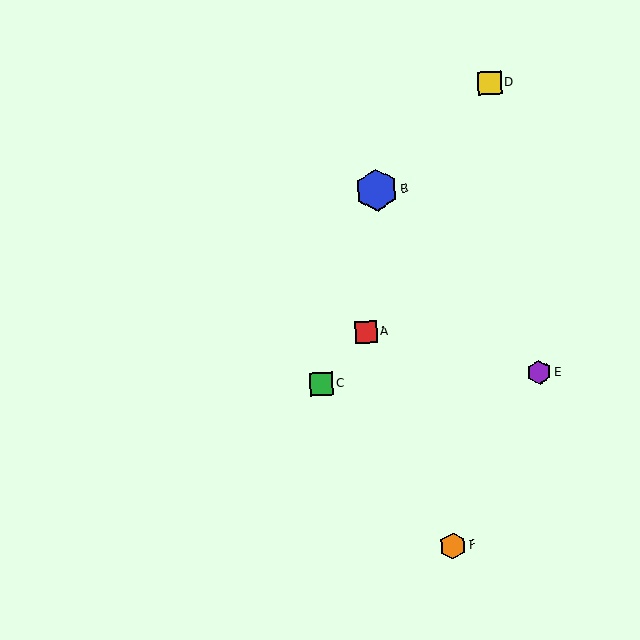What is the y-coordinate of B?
Object B is at y≈190.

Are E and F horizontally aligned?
No, E is at y≈373 and F is at y≈546.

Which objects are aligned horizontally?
Objects C, E are aligned horizontally.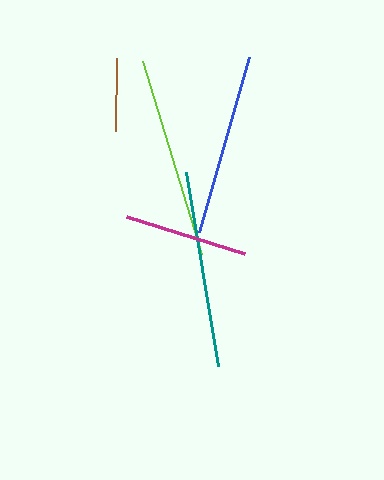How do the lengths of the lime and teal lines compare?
The lime and teal lines are approximately the same length.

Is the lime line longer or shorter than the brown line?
The lime line is longer than the brown line.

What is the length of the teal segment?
The teal segment is approximately 197 pixels long.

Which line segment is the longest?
The lime line is the longest at approximately 201 pixels.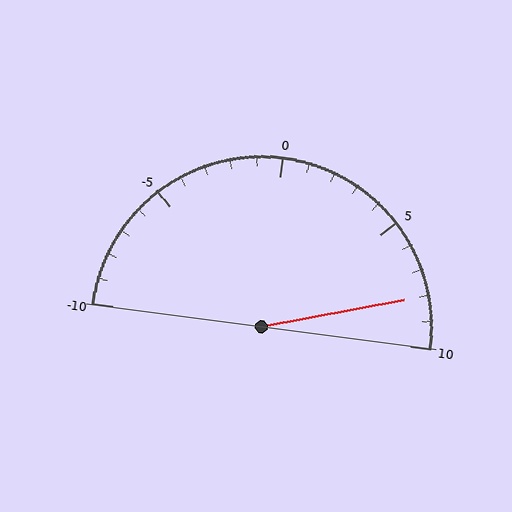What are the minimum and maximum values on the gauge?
The gauge ranges from -10 to 10.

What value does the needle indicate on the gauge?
The needle indicates approximately 8.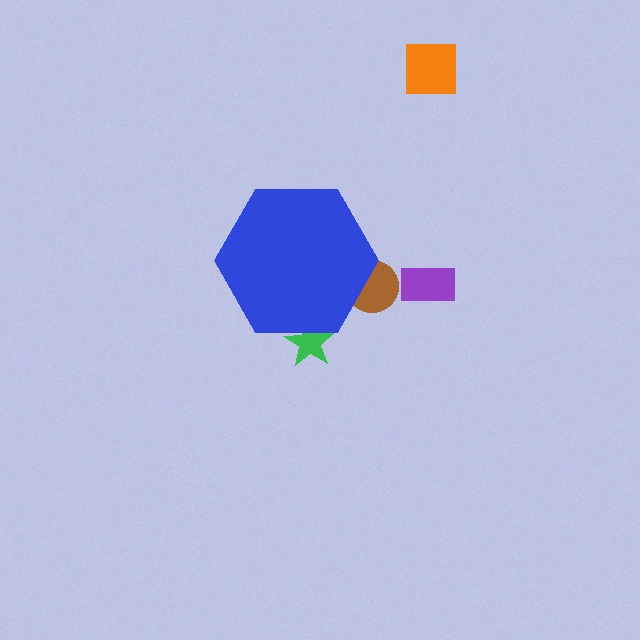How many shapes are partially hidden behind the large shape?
2 shapes are partially hidden.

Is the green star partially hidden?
Yes, the green star is partially hidden behind the blue hexagon.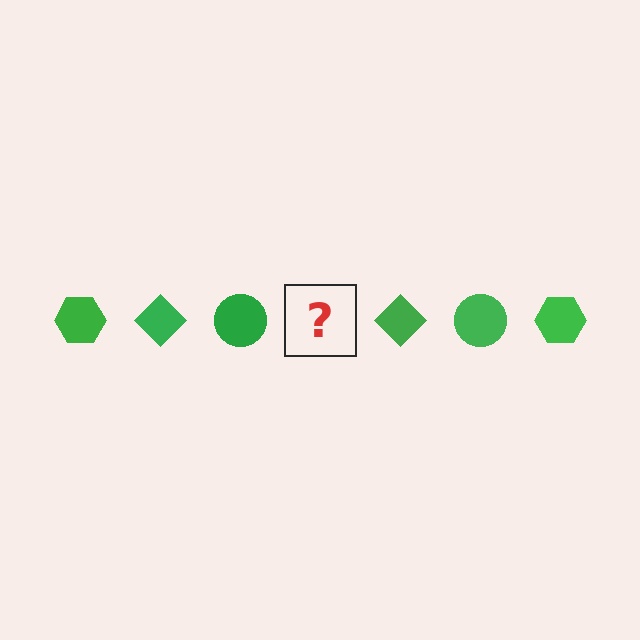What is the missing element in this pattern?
The missing element is a green hexagon.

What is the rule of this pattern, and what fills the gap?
The rule is that the pattern cycles through hexagon, diamond, circle shapes in green. The gap should be filled with a green hexagon.